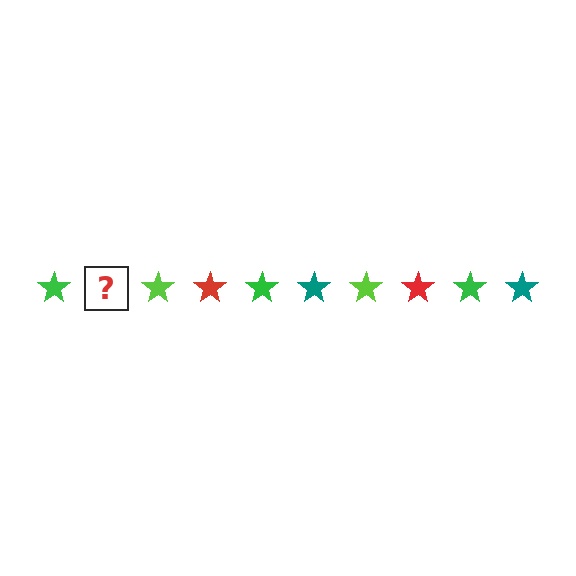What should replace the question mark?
The question mark should be replaced with a teal star.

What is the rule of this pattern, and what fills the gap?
The rule is that the pattern cycles through green, teal, lime, red stars. The gap should be filled with a teal star.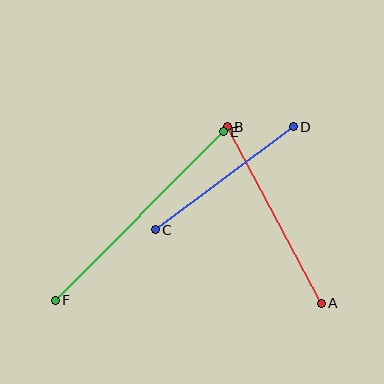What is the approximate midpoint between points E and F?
The midpoint is at approximately (139, 216) pixels.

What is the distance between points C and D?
The distance is approximately 172 pixels.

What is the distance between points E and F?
The distance is approximately 238 pixels.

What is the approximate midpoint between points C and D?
The midpoint is at approximately (224, 178) pixels.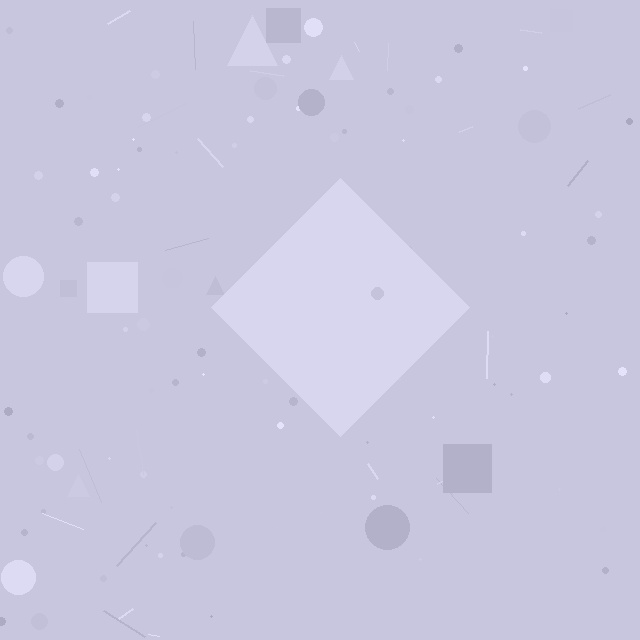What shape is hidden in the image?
A diamond is hidden in the image.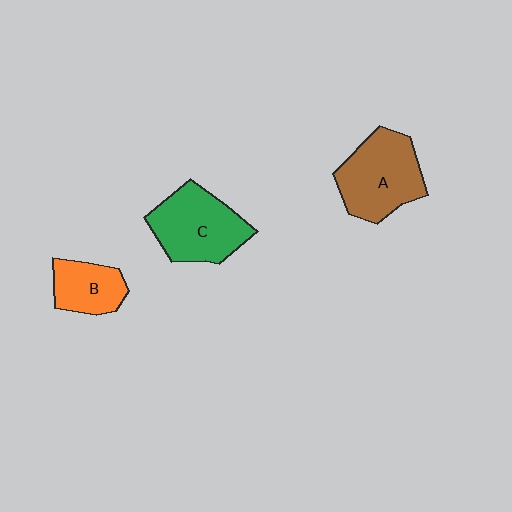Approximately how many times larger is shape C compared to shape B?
Approximately 1.7 times.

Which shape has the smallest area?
Shape B (orange).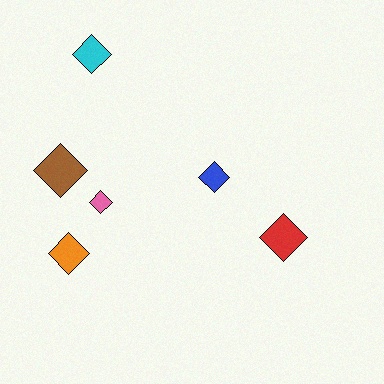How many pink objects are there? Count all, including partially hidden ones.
There is 1 pink object.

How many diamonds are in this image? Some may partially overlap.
There are 6 diamonds.